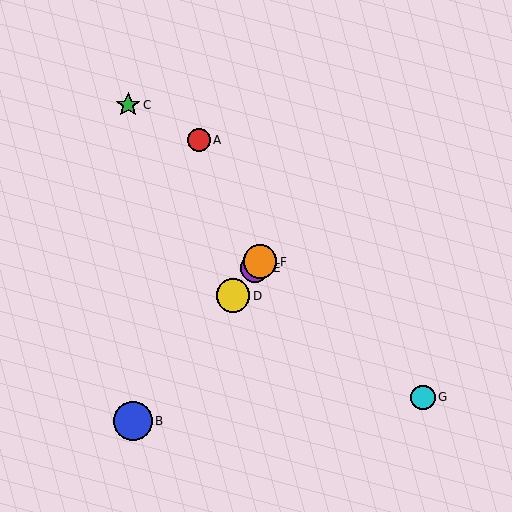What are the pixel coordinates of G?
Object G is at (423, 397).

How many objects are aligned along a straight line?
4 objects (B, D, E, F) are aligned along a straight line.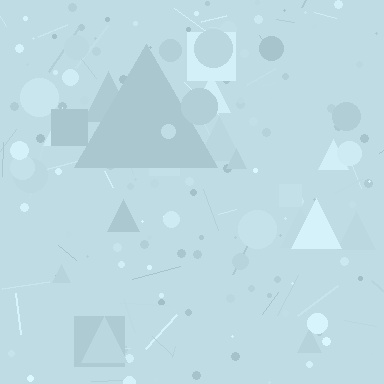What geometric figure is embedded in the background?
A triangle is embedded in the background.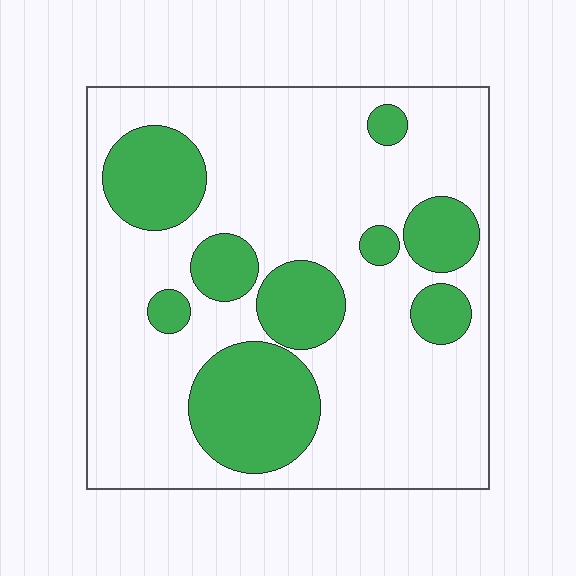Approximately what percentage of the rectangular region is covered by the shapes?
Approximately 25%.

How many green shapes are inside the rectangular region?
9.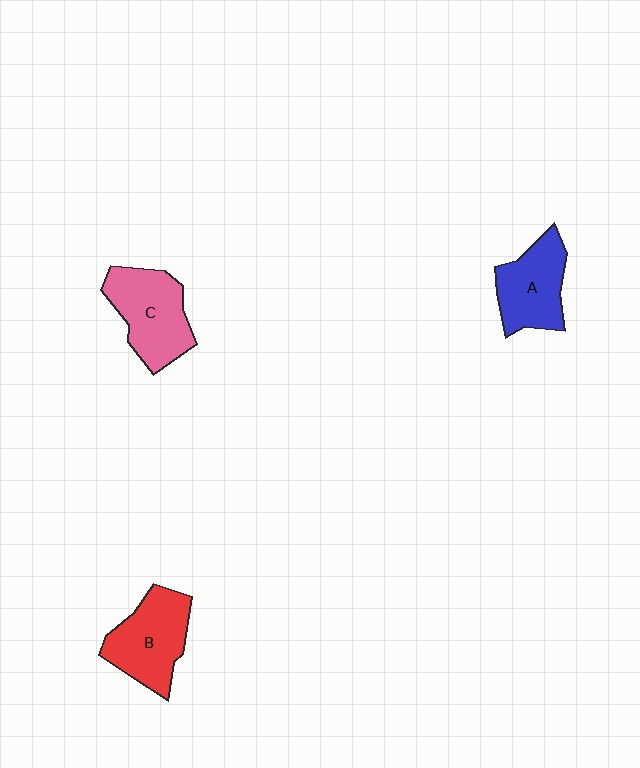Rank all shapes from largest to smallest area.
From largest to smallest: C (pink), B (red), A (blue).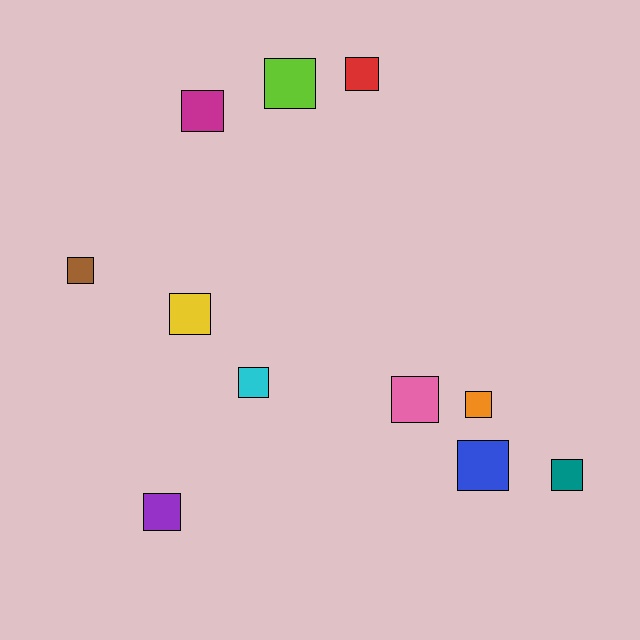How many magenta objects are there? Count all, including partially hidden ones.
There is 1 magenta object.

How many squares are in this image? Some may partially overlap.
There are 11 squares.